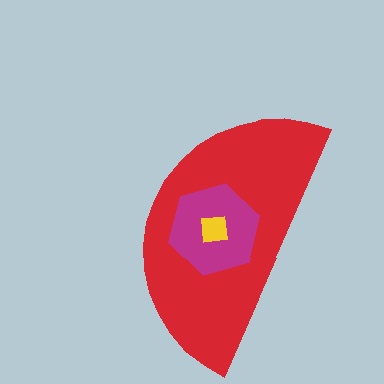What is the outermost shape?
The red semicircle.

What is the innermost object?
The yellow square.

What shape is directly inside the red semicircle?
The magenta hexagon.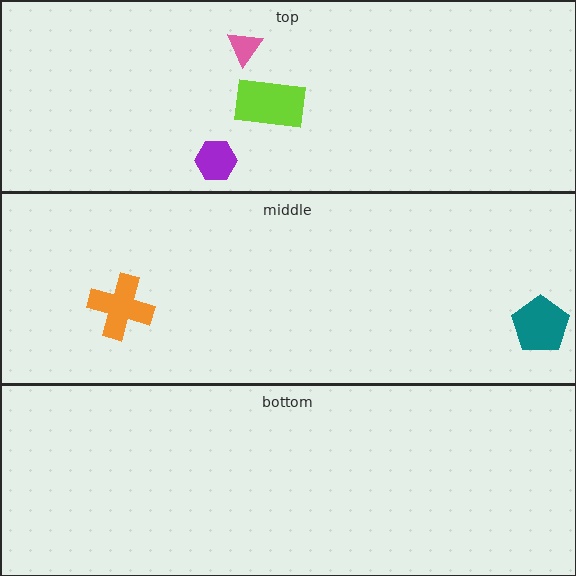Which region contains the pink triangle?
The top region.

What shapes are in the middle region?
The orange cross, the teal pentagon.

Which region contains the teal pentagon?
The middle region.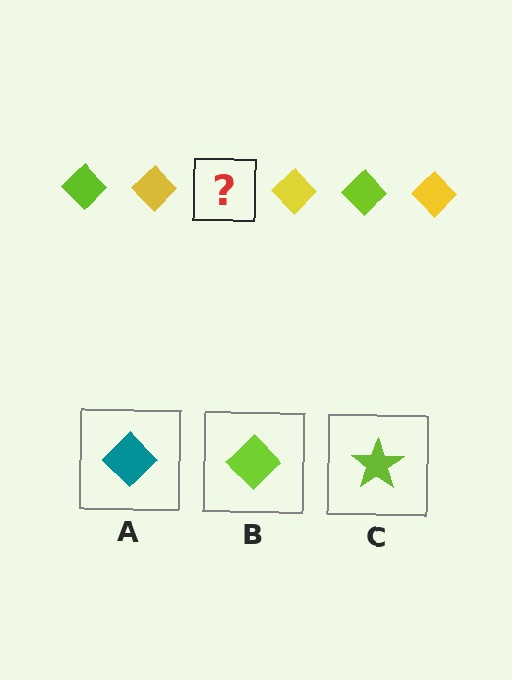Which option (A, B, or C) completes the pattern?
B.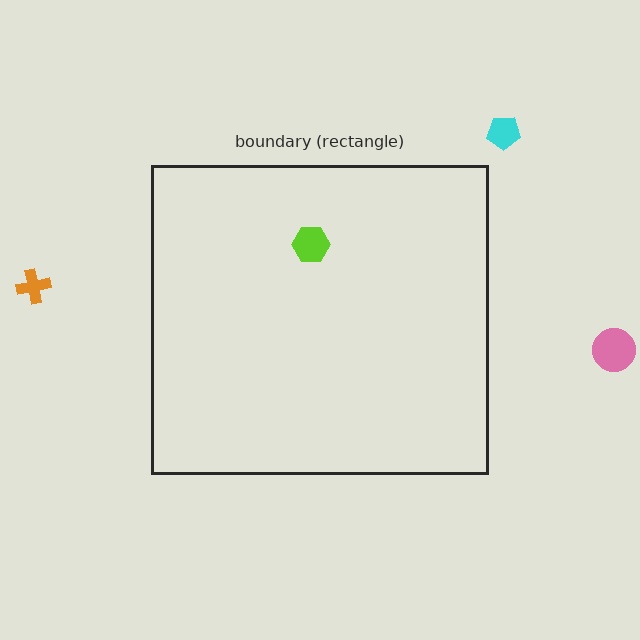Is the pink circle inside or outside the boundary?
Outside.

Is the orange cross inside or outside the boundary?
Outside.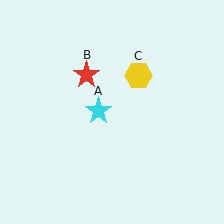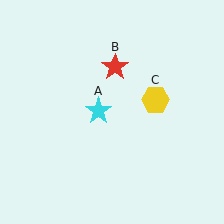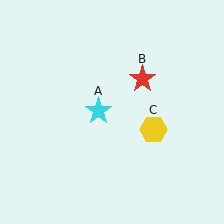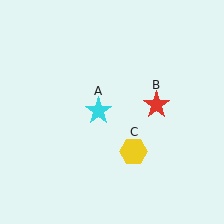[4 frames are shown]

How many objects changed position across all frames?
2 objects changed position: red star (object B), yellow hexagon (object C).